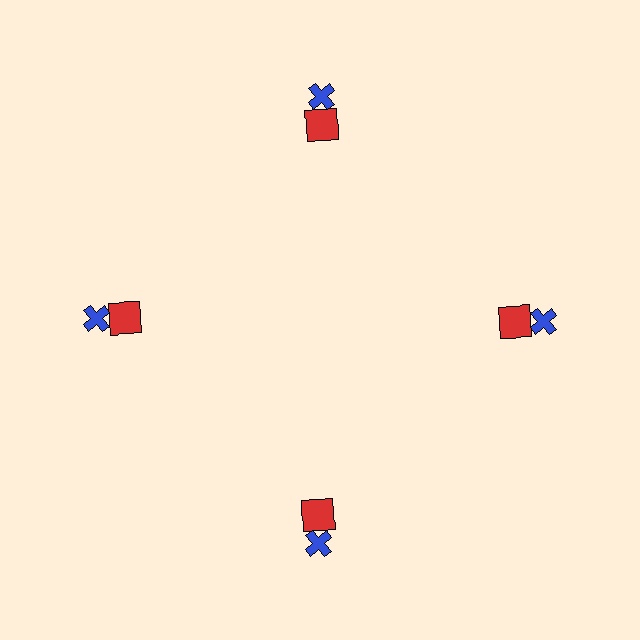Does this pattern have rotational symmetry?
Yes, this pattern has 4-fold rotational symmetry. It looks the same after rotating 90 degrees around the center.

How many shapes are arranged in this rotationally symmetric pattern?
There are 8 shapes, arranged in 4 groups of 2.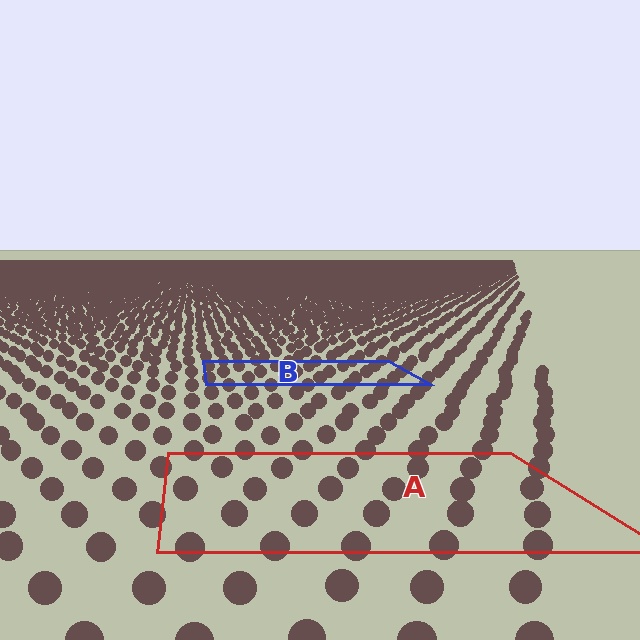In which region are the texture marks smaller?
The texture marks are smaller in region B, because it is farther away.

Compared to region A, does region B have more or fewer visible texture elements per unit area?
Region B has more texture elements per unit area — they are packed more densely because it is farther away.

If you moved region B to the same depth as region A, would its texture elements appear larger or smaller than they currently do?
They would appear larger. At a closer depth, the same texture elements are projected at a bigger on-screen size.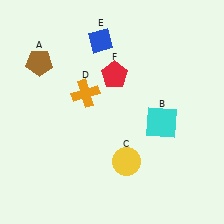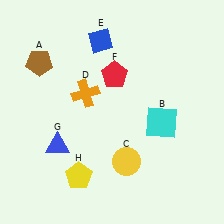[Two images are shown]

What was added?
A blue triangle (G), a yellow pentagon (H) were added in Image 2.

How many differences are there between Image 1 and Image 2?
There are 2 differences between the two images.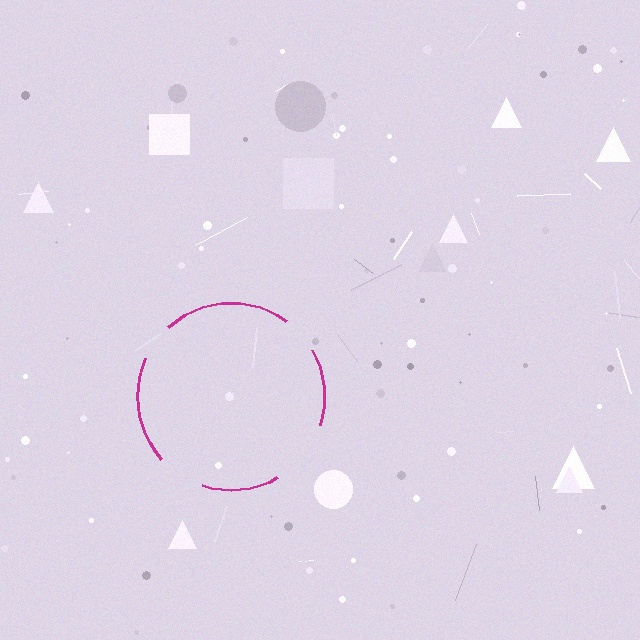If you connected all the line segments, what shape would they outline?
They would outline a circle.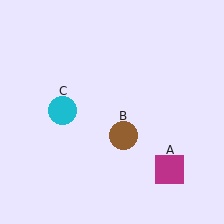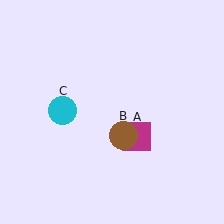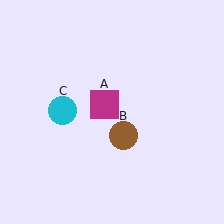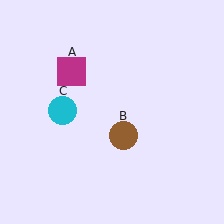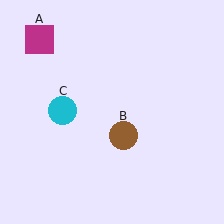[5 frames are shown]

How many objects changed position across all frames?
1 object changed position: magenta square (object A).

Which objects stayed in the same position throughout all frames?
Brown circle (object B) and cyan circle (object C) remained stationary.